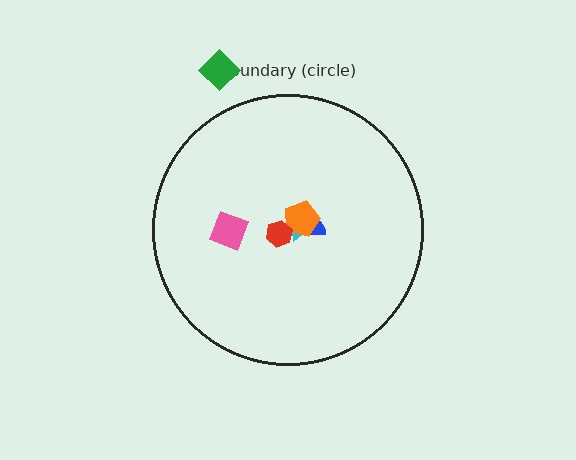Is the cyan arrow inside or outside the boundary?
Inside.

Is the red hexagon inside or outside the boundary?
Inside.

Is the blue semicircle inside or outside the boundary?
Inside.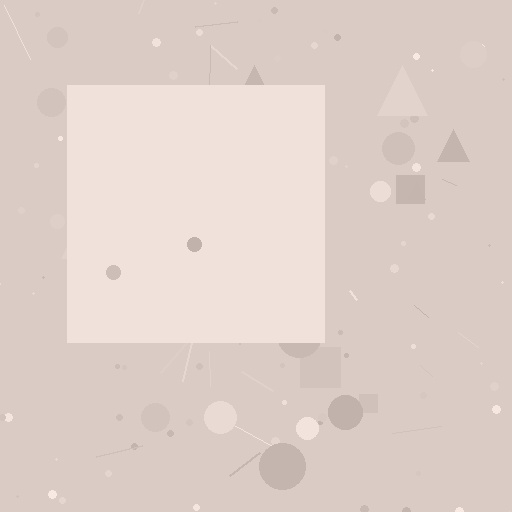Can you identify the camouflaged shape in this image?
The camouflaged shape is a square.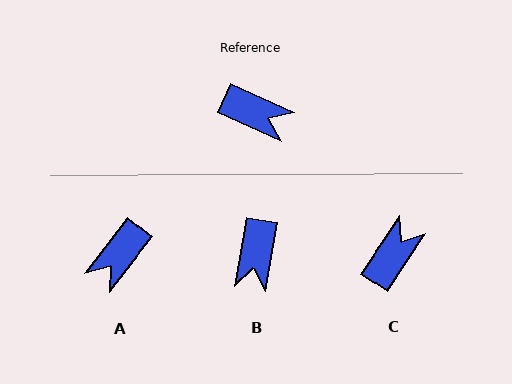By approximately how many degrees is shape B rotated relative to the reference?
Approximately 76 degrees clockwise.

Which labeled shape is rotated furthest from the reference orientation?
A, about 103 degrees away.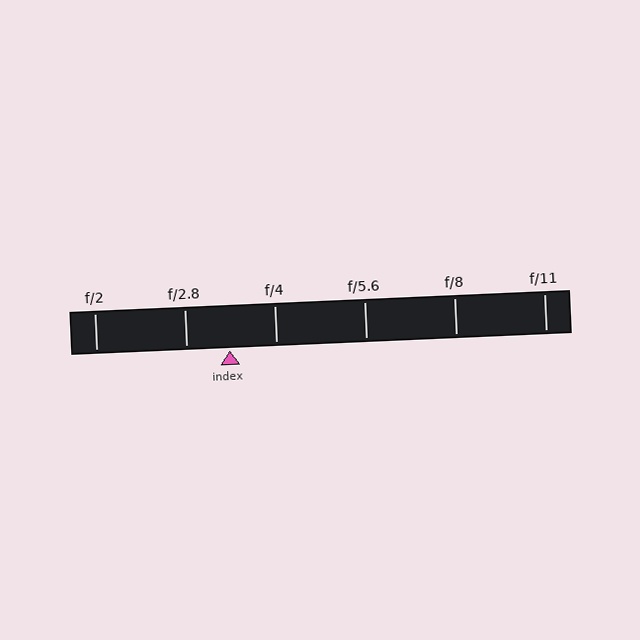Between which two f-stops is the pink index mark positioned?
The index mark is between f/2.8 and f/4.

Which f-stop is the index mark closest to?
The index mark is closest to f/2.8.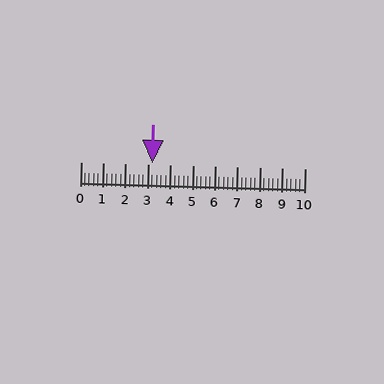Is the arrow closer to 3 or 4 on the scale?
The arrow is closer to 3.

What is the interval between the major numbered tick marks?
The major tick marks are spaced 1 units apart.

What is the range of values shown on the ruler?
The ruler shows values from 0 to 10.